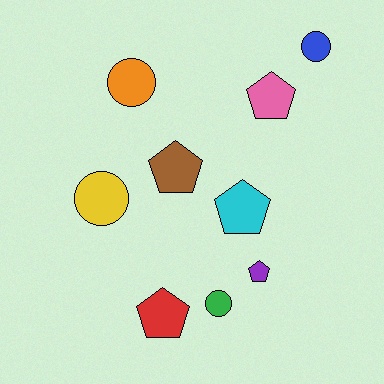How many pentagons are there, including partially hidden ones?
There are 5 pentagons.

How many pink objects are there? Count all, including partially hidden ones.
There is 1 pink object.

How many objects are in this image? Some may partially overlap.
There are 9 objects.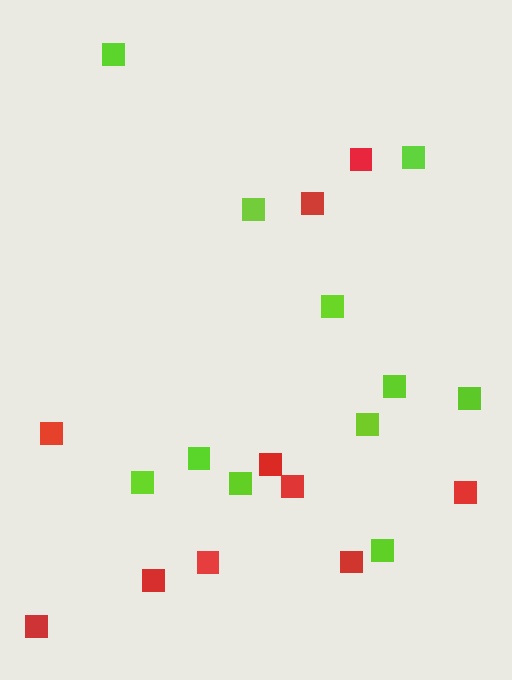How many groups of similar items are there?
There are 2 groups: one group of red squares (10) and one group of lime squares (11).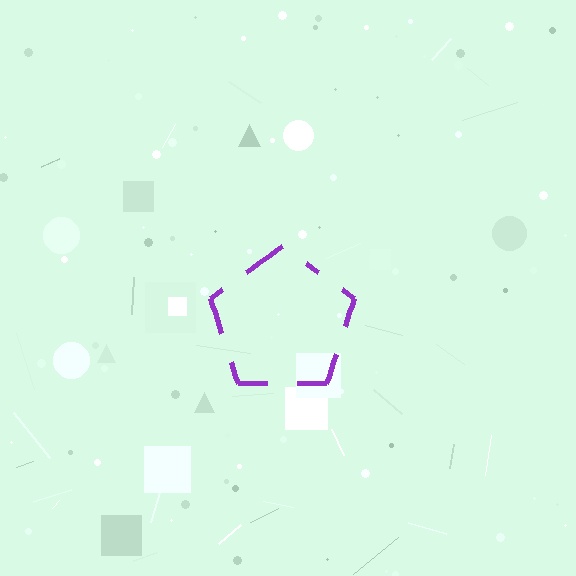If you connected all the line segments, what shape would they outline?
They would outline a pentagon.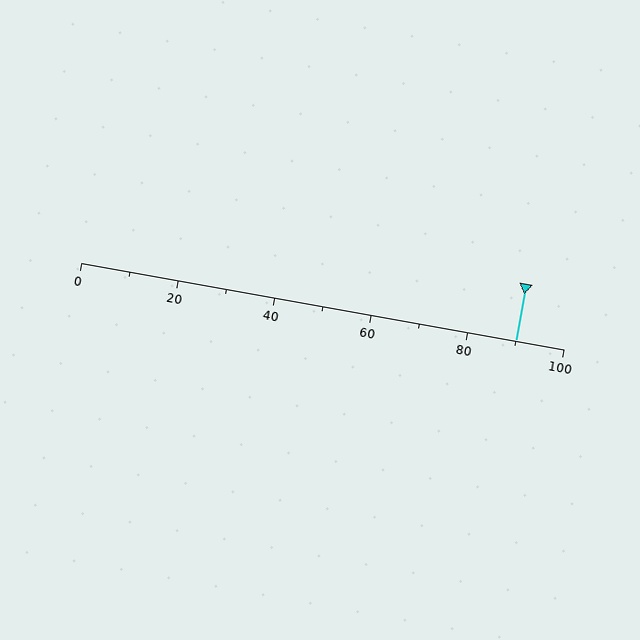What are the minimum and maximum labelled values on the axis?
The axis runs from 0 to 100.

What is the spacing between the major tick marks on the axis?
The major ticks are spaced 20 apart.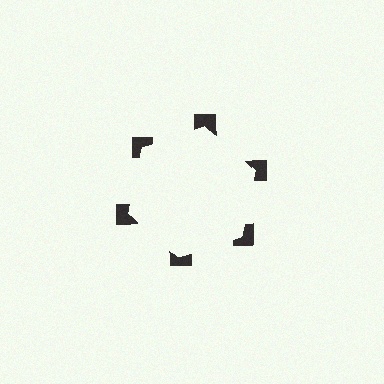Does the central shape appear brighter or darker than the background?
It typically appears slightly brighter than the background, even though no actual brightness change is drawn.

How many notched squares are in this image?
There are 6 — one at each vertex of the illusory hexagon.